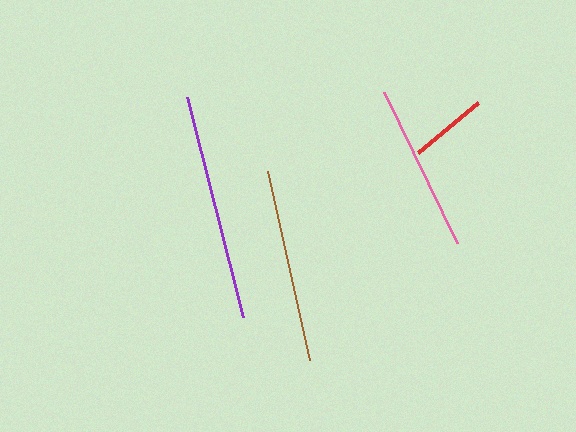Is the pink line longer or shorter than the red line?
The pink line is longer than the red line.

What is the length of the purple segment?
The purple segment is approximately 227 pixels long.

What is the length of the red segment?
The red segment is approximately 78 pixels long.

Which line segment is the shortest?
The red line is the shortest at approximately 78 pixels.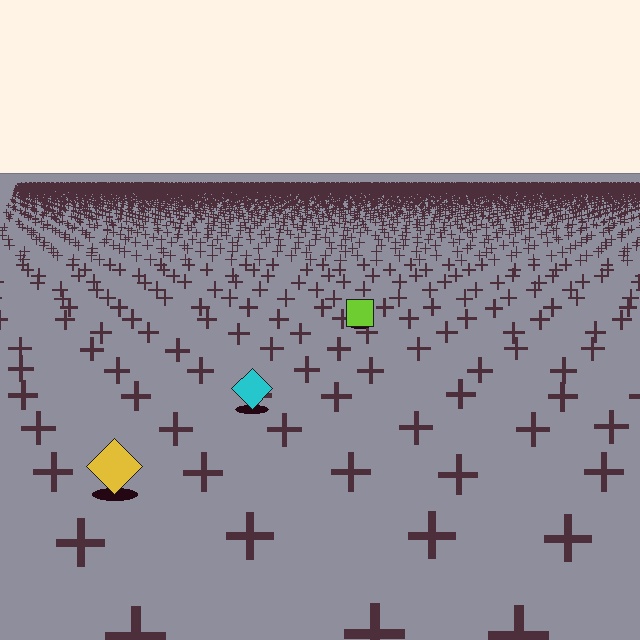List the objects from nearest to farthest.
From nearest to farthest: the yellow diamond, the cyan diamond, the lime square.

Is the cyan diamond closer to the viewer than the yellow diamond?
No. The yellow diamond is closer — you can tell from the texture gradient: the ground texture is coarser near it.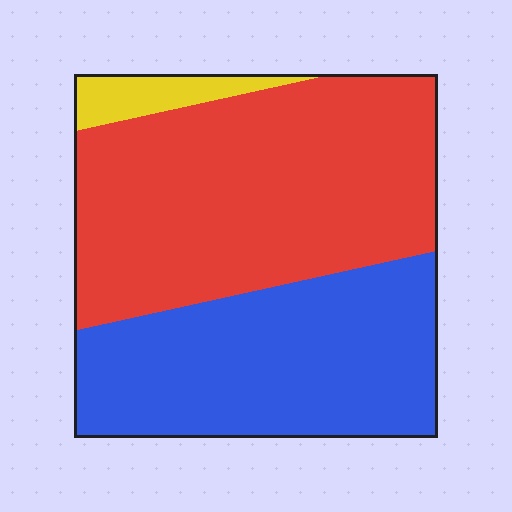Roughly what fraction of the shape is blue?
Blue covers 40% of the shape.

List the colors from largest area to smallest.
From largest to smallest: red, blue, yellow.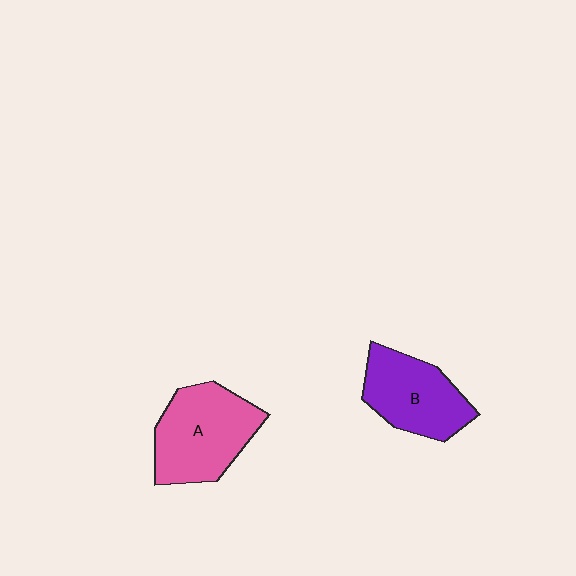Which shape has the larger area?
Shape A (pink).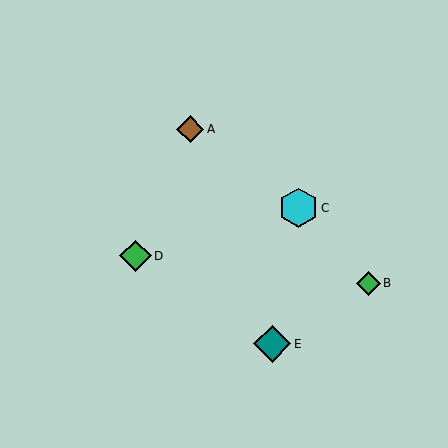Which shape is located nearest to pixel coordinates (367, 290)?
The green diamond (labeled B) at (369, 283) is nearest to that location.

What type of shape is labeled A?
Shape A is a brown diamond.